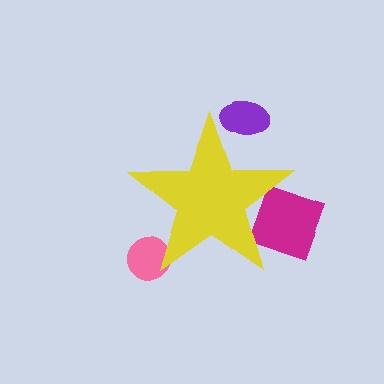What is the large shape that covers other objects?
A yellow star.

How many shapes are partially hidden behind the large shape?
3 shapes are partially hidden.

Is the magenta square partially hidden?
Yes, the magenta square is partially hidden behind the yellow star.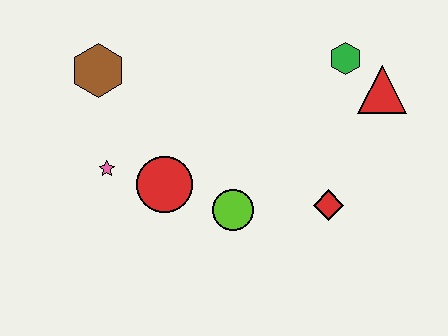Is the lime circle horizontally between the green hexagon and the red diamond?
No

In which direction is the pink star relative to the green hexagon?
The pink star is to the left of the green hexagon.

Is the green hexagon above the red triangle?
Yes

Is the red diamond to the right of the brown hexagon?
Yes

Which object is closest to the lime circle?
The red circle is closest to the lime circle.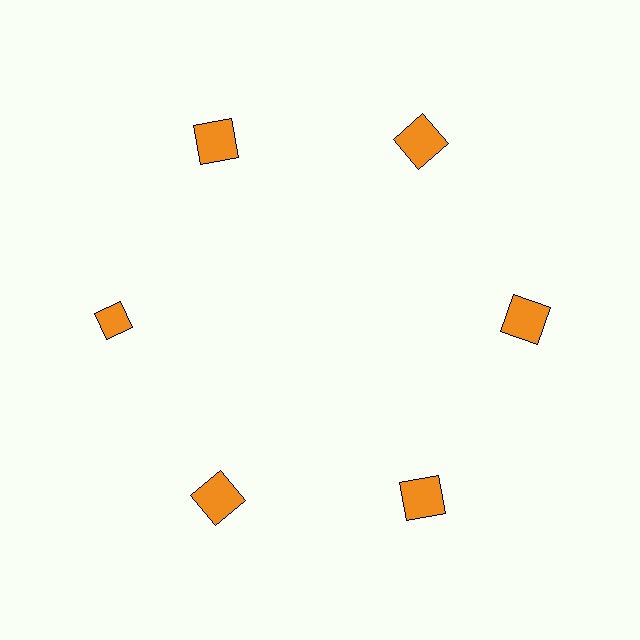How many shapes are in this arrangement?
There are 6 shapes arranged in a ring pattern.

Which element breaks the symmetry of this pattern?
The orange diamond at roughly the 9 o'clock position breaks the symmetry. All other shapes are orange squares.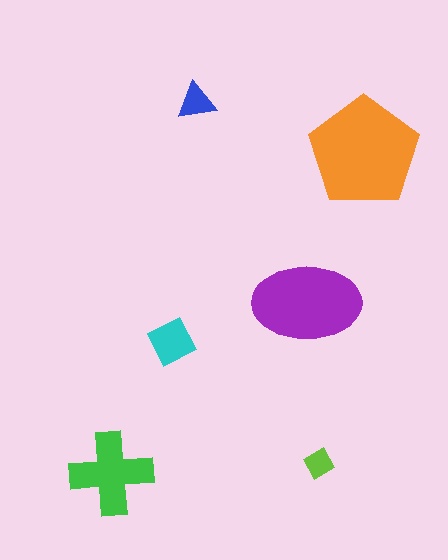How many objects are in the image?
There are 6 objects in the image.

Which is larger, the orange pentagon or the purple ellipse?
The orange pentagon.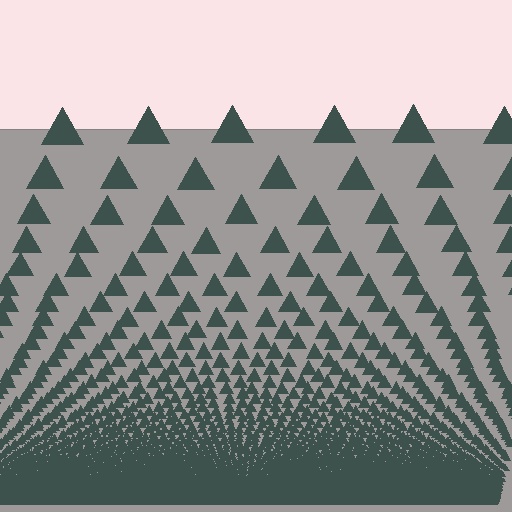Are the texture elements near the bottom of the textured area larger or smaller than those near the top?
Smaller. The gradient is inverted — elements near the bottom are smaller and denser.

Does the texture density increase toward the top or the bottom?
Density increases toward the bottom.